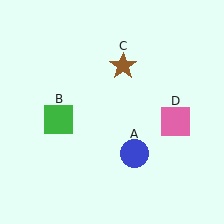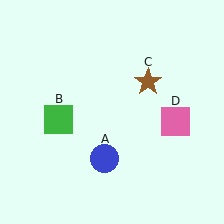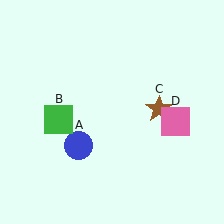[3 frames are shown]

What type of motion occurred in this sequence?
The blue circle (object A), brown star (object C) rotated clockwise around the center of the scene.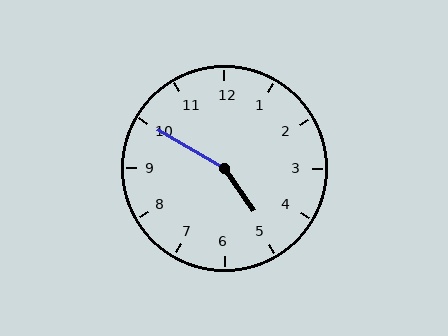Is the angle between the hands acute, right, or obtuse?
It is obtuse.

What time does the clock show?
4:50.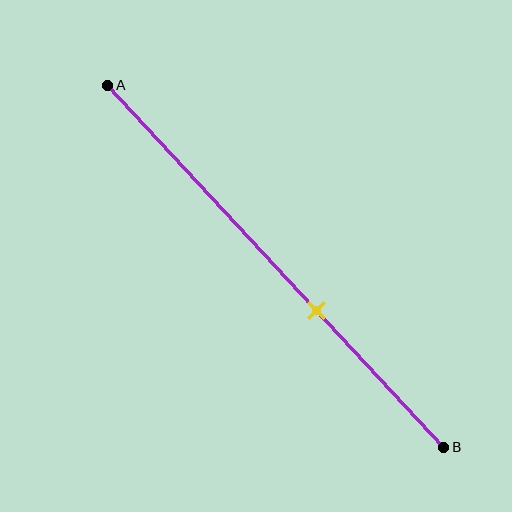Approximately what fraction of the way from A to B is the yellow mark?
The yellow mark is approximately 60% of the way from A to B.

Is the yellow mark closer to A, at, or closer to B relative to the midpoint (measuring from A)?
The yellow mark is closer to point B than the midpoint of segment AB.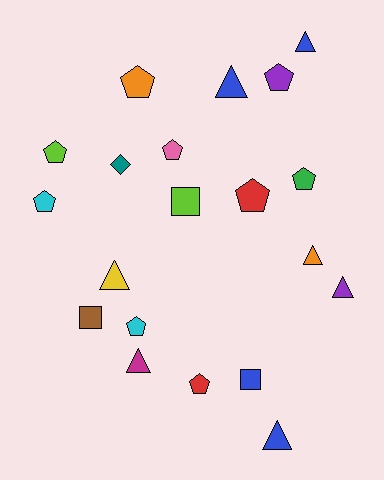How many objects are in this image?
There are 20 objects.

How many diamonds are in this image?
There is 1 diamond.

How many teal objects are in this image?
There is 1 teal object.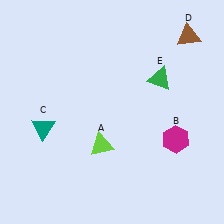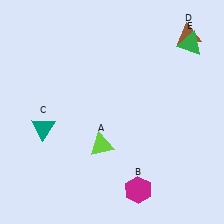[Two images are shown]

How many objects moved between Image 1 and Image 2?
2 objects moved between the two images.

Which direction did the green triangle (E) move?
The green triangle (E) moved up.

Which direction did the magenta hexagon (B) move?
The magenta hexagon (B) moved down.